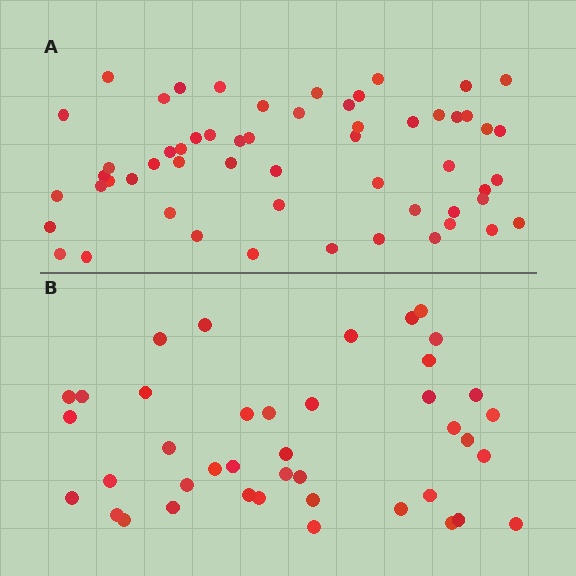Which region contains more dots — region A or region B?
Region A (the top region) has more dots.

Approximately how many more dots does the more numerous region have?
Region A has approximately 15 more dots than region B.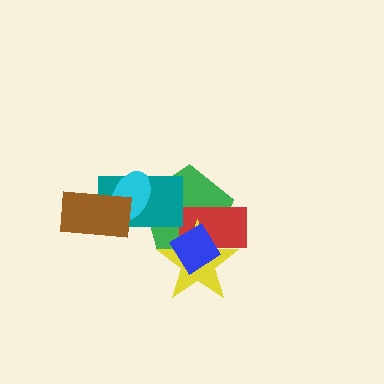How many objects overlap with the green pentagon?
5 objects overlap with the green pentagon.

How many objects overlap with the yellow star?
3 objects overlap with the yellow star.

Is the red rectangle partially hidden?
Yes, it is partially covered by another shape.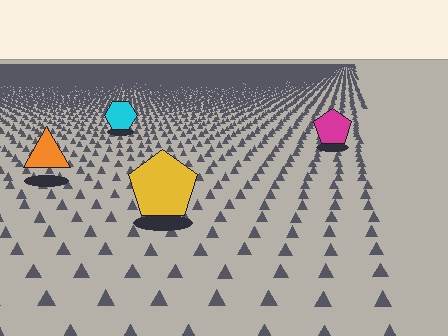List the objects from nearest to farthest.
From nearest to farthest: the yellow pentagon, the orange triangle, the magenta pentagon, the cyan hexagon.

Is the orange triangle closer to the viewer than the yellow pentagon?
No. The yellow pentagon is closer — you can tell from the texture gradient: the ground texture is coarser near it.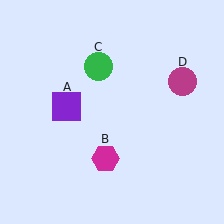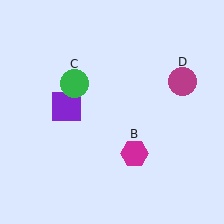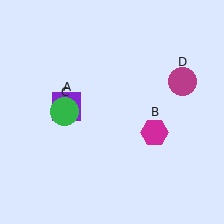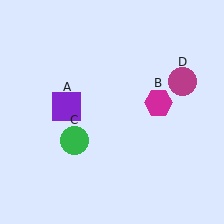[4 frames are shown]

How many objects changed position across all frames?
2 objects changed position: magenta hexagon (object B), green circle (object C).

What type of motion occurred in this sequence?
The magenta hexagon (object B), green circle (object C) rotated counterclockwise around the center of the scene.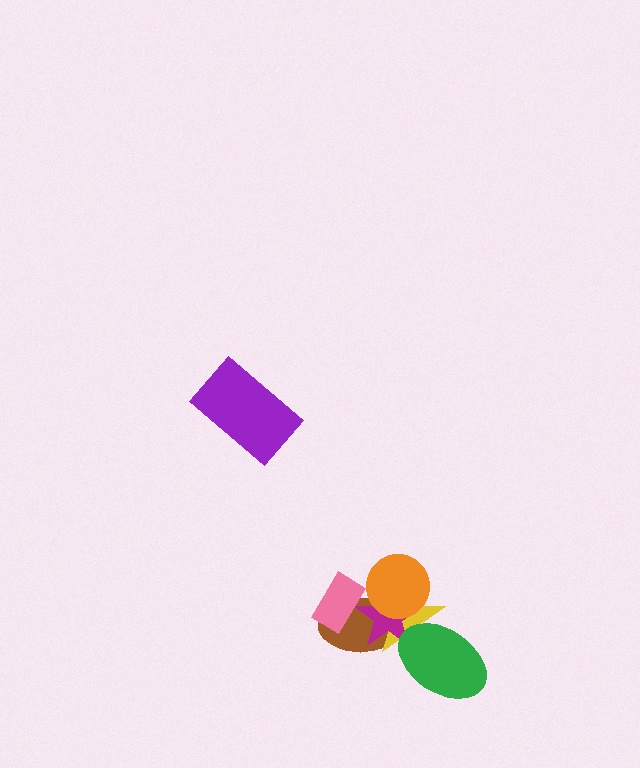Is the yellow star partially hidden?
Yes, it is partially covered by another shape.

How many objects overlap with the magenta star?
5 objects overlap with the magenta star.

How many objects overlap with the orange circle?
3 objects overlap with the orange circle.